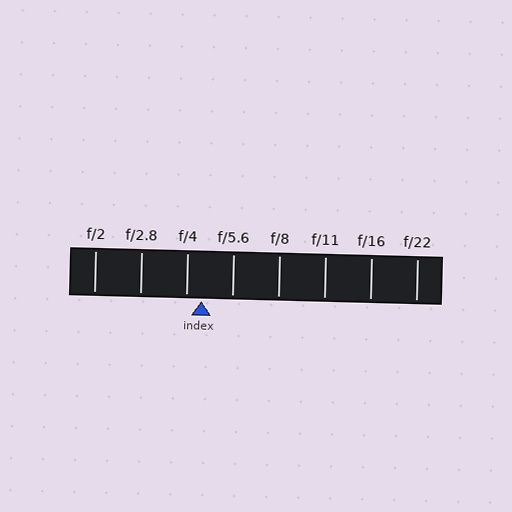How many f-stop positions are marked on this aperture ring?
There are 8 f-stop positions marked.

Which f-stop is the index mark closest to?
The index mark is closest to f/4.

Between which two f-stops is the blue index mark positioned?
The index mark is between f/4 and f/5.6.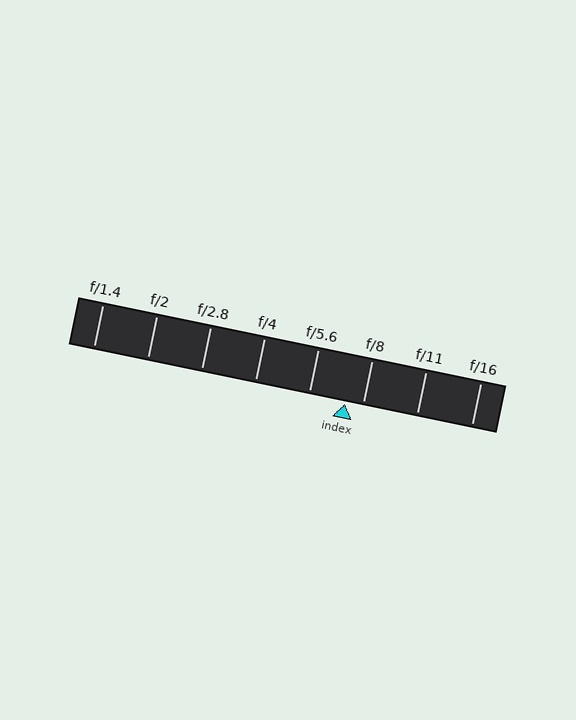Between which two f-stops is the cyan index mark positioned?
The index mark is between f/5.6 and f/8.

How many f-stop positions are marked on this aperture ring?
There are 8 f-stop positions marked.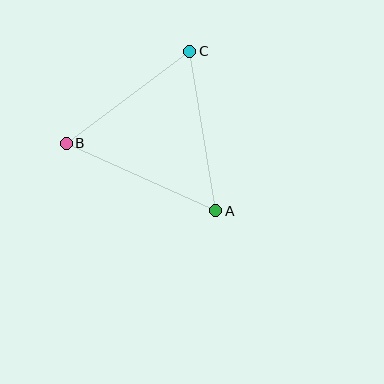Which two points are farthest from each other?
Points A and B are farthest from each other.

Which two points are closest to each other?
Points B and C are closest to each other.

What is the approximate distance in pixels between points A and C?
The distance between A and C is approximately 161 pixels.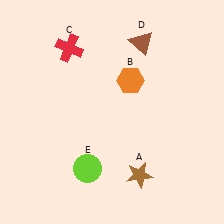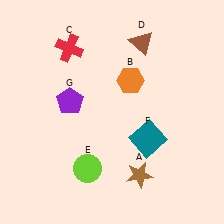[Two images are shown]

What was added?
A teal square (F), a purple pentagon (G) were added in Image 2.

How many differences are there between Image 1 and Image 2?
There are 2 differences between the two images.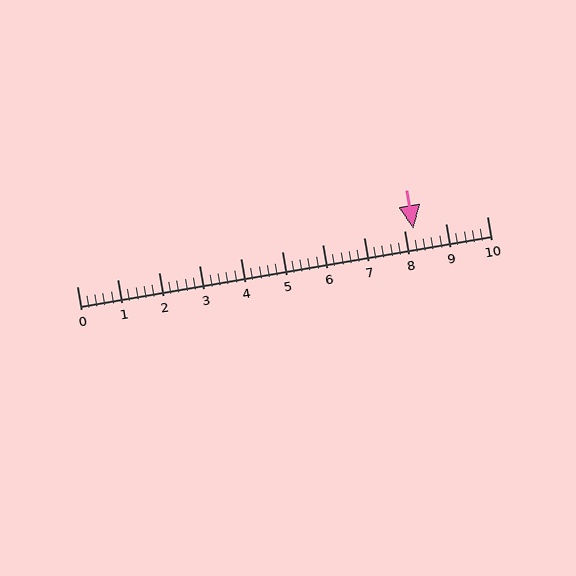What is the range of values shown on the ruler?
The ruler shows values from 0 to 10.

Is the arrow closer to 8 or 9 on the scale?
The arrow is closer to 8.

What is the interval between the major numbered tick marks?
The major tick marks are spaced 1 units apart.